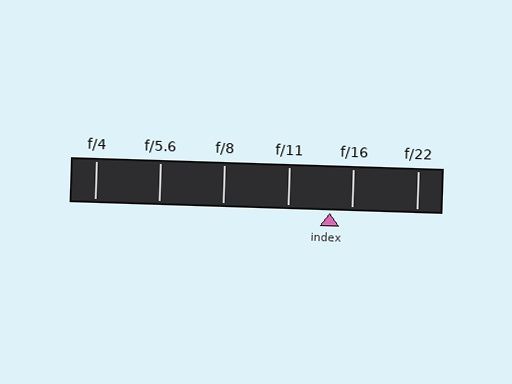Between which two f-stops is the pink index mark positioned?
The index mark is between f/11 and f/16.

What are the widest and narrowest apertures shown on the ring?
The widest aperture shown is f/4 and the narrowest is f/22.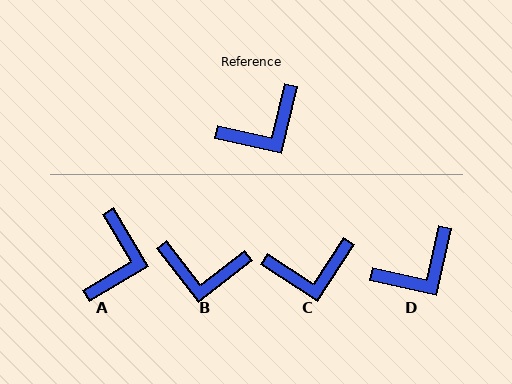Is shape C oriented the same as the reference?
No, it is off by about 20 degrees.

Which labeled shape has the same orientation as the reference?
D.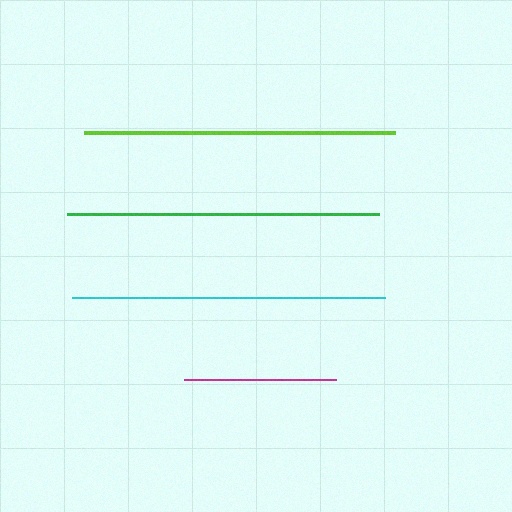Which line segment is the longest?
The cyan line is the longest at approximately 313 pixels.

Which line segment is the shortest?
The magenta line is the shortest at approximately 152 pixels.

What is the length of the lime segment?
The lime segment is approximately 311 pixels long.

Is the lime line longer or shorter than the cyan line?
The cyan line is longer than the lime line.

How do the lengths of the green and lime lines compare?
The green and lime lines are approximately the same length.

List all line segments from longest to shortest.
From longest to shortest: cyan, green, lime, magenta.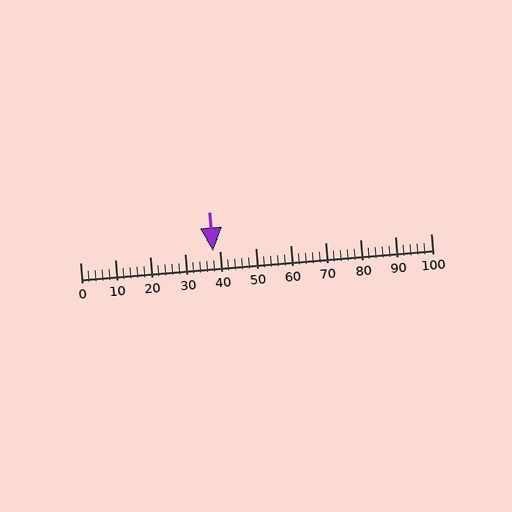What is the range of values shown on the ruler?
The ruler shows values from 0 to 100.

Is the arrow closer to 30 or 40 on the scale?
The arrow is closer to 40.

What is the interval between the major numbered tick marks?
The major tick marks are spaced 10 units apart.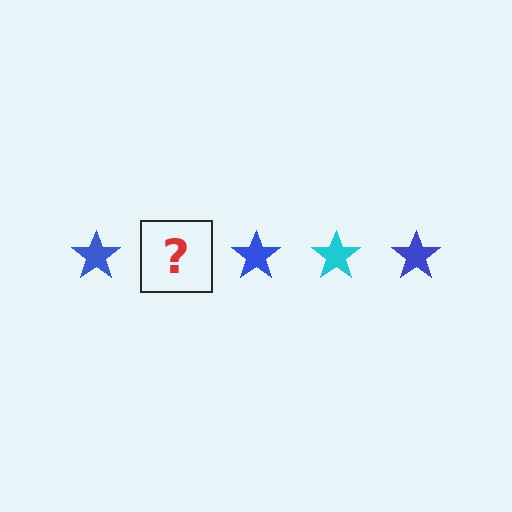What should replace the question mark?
The question mark should be replaced with a cyan star.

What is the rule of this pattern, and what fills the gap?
The rule is that the pattern cycles through blue, cyan stars. The gap should be filled with a cyan star.